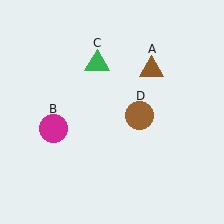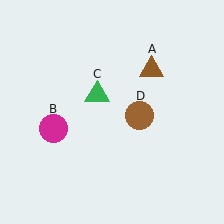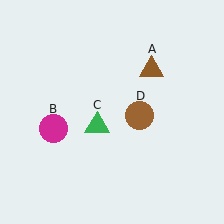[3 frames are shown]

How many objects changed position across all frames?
1 object changed position: green triangle (object C).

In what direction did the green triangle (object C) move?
The green triangle (object C) moved down.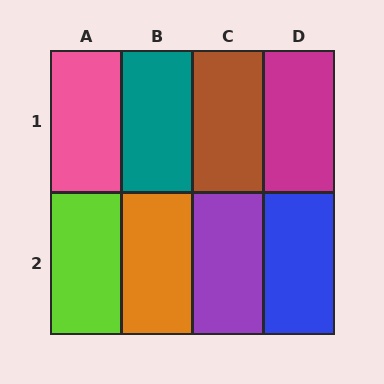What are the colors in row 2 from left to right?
Lime, orange, purple, blue.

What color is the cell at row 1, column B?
Teal.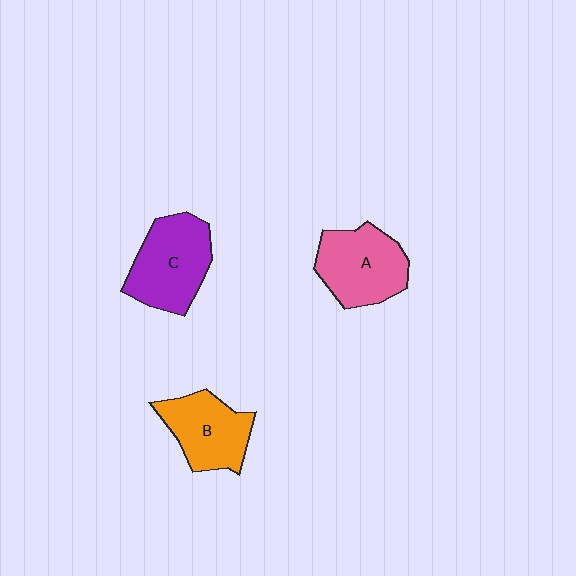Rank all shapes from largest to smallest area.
From largest to smallest: C (purple), A (pink), B (orange).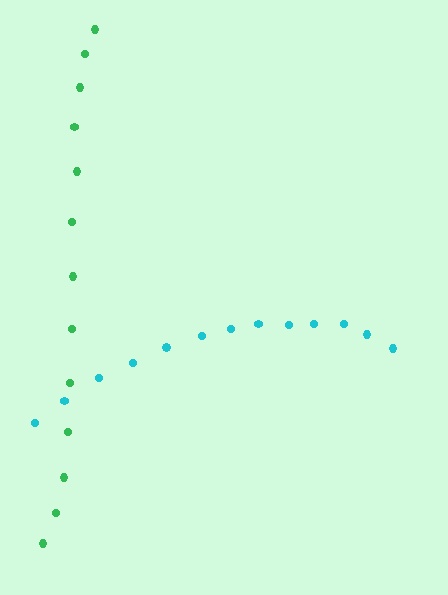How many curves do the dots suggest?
There are 2 distinct paths.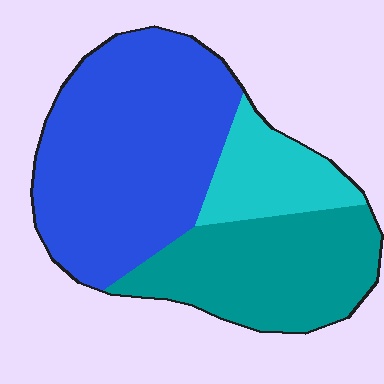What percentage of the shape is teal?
Teal takes up about one third (1/3) of the shape.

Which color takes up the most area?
Blue, at roughly 55%.